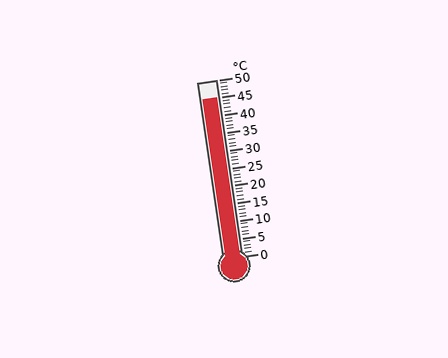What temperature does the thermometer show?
The thermometer shows approximately 45°C.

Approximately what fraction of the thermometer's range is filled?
The thermometer is filled to approximately 90% of its range.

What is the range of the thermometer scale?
The thermometer scale ranges from 0°C to 50°C.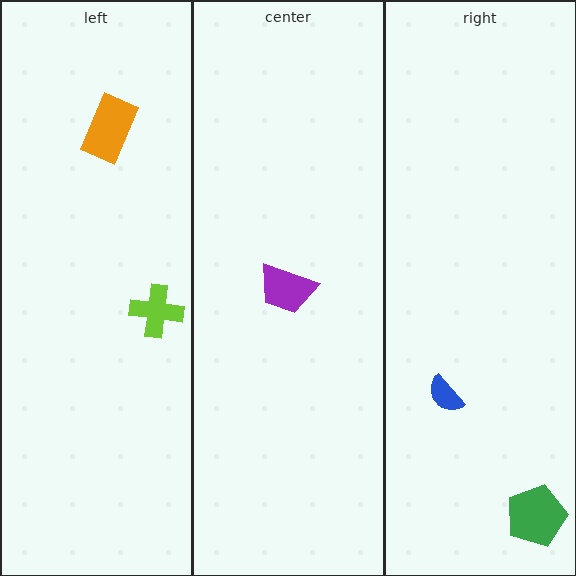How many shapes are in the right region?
2.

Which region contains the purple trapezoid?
The center region.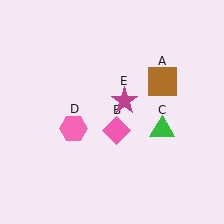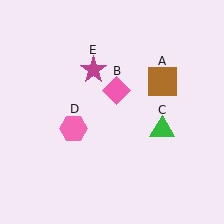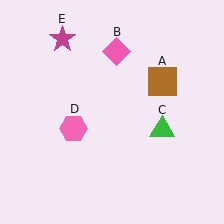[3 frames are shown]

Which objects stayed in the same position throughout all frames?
Brown square (object A) and green triangle (object C) and pink hexagon (object D) remained stationary.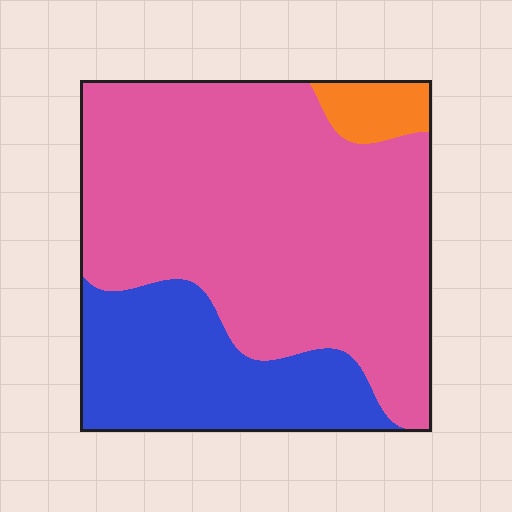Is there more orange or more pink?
Pink.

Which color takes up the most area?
Pink, at roughly 70%.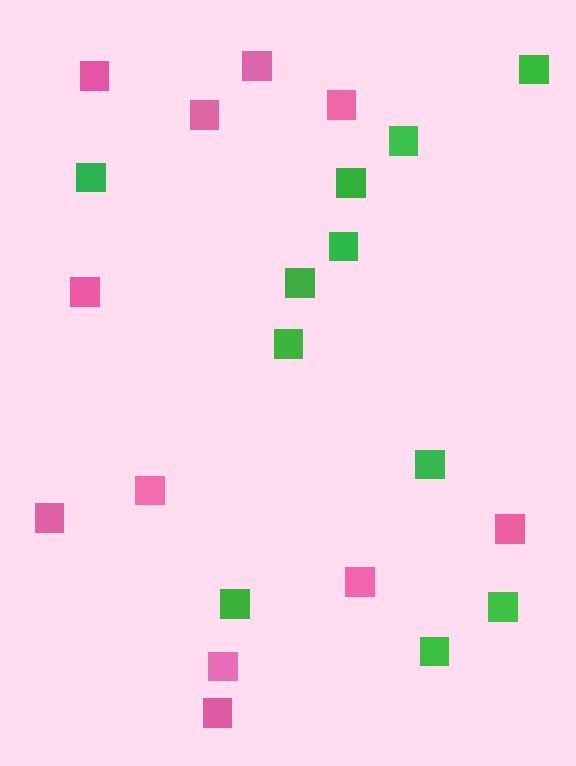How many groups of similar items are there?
There are 2 groups: one group of pink squares (11) and one group of green squares (11).